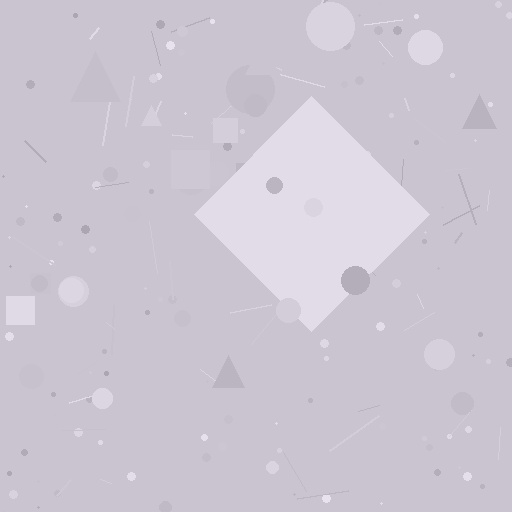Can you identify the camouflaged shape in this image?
The camouflaged shape is a diamond.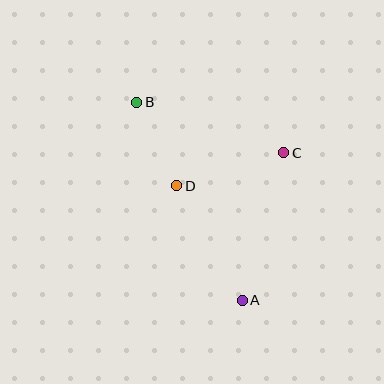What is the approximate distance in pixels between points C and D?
The distance between C and D is approximately 112 pixels.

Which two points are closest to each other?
Points B and D are closest to each other.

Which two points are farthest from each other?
Points A and B are farthest from each other.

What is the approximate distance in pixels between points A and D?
The distance between A and D is approximately 132 pixels.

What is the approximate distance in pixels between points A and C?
The distance between A and C is approximately 154 pixels.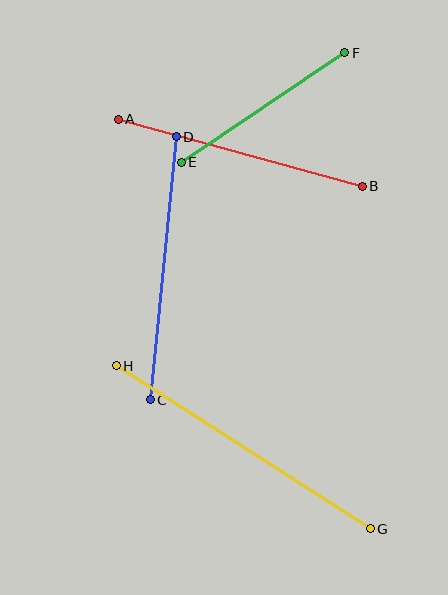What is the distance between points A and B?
The distance is approximately 253 pixels.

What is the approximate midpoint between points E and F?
The midpoint is at approximately (263, 108) pixels.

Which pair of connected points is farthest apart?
Points G and H are farthest apart.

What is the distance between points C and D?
The distance is approximately 264 pixels.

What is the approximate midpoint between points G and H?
The midpoint is at approximately (243, 447) pixels.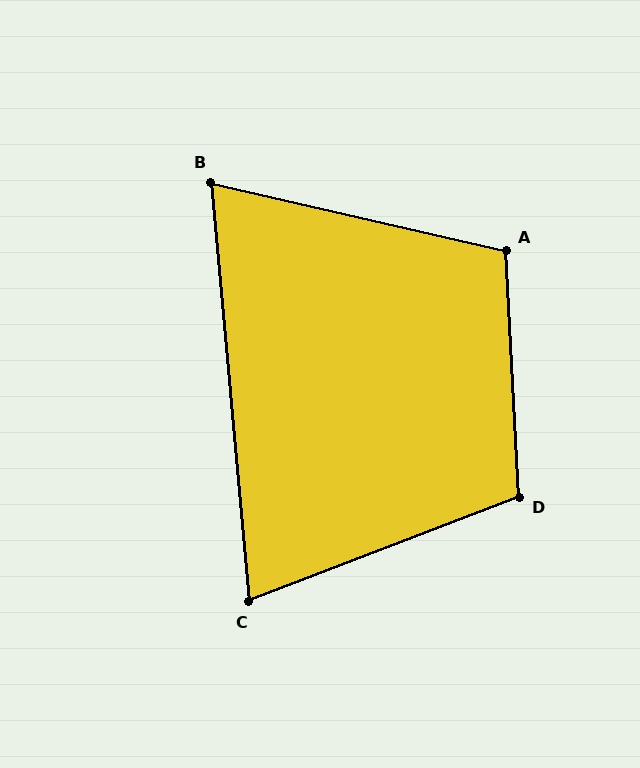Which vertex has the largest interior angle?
D, at approximately 108 degrees.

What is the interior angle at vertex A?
Approximately 106 degrees (obtuse).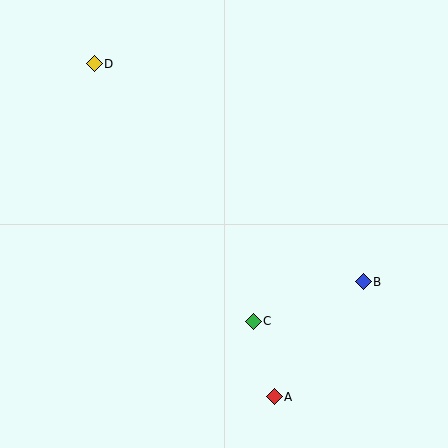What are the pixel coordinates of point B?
Point B is at (363, 282).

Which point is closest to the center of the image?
Point C at (253, 321) is closest to the center.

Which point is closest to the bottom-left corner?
Point A is closest to the bottom-left corner.